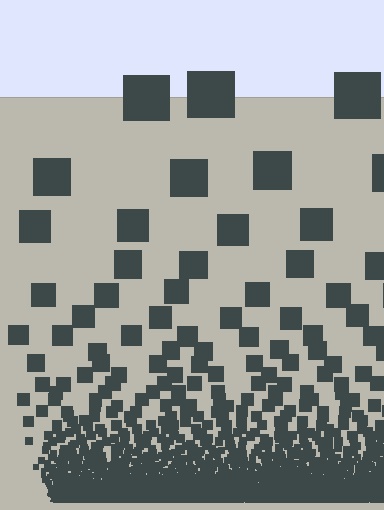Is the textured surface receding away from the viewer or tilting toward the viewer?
The surface appears to tilt toward the viewer. Texture elements get larger and sparser toward the top.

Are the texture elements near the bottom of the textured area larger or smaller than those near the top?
Smaller. The gradient is inverted — elements near the bottom are smaller and denser.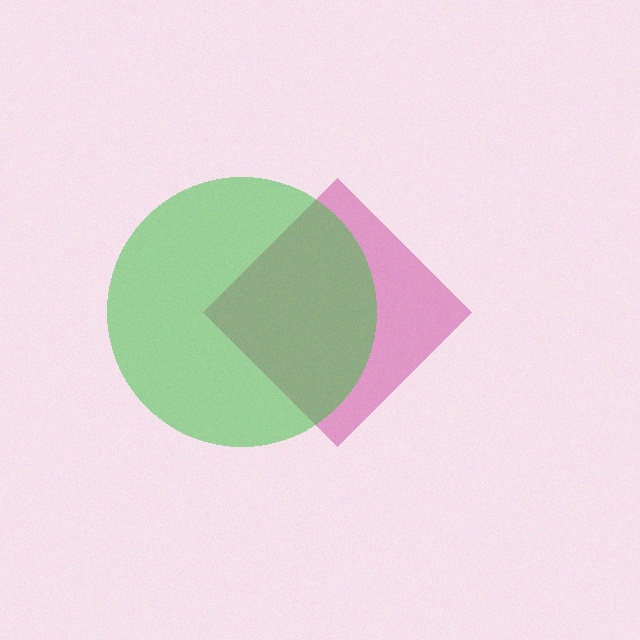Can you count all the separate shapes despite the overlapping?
Yes, there are 2 separate shapes.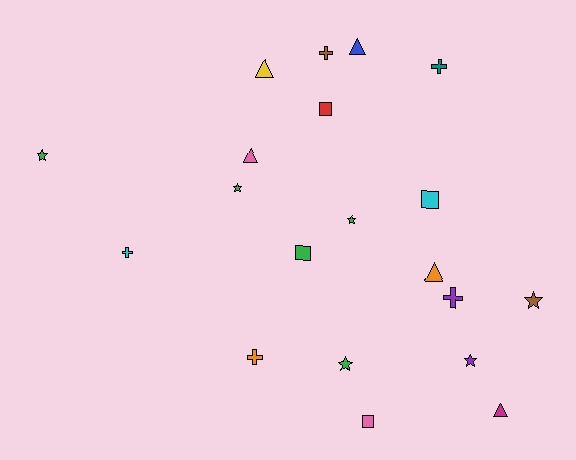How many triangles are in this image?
There are 5 triangles.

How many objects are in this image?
There are 20 objects.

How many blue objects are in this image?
There is 1 blue object.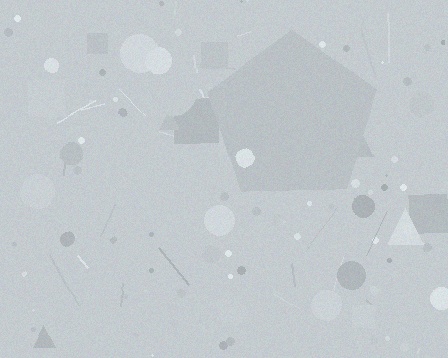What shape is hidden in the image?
A pentagon is hidden in the image.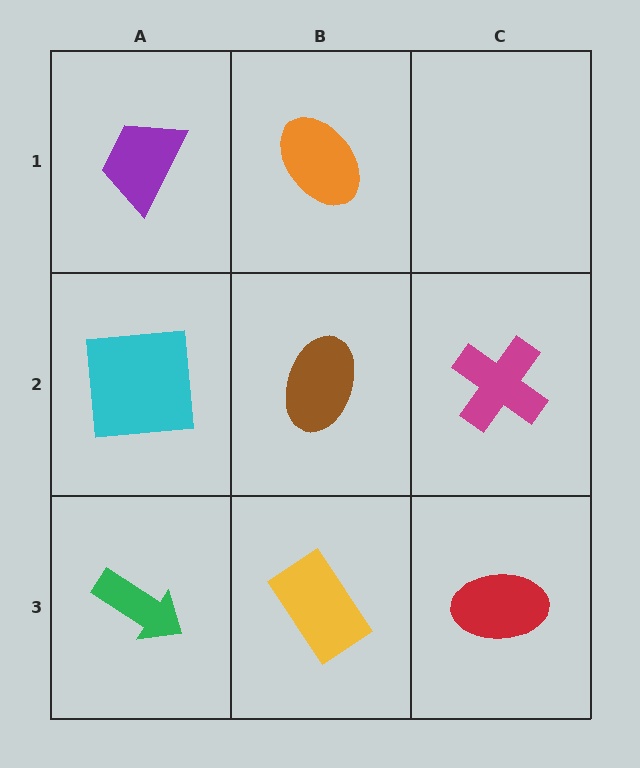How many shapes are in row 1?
2 shapes.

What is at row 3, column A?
A green arrow.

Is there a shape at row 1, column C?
No, that cell is empty.